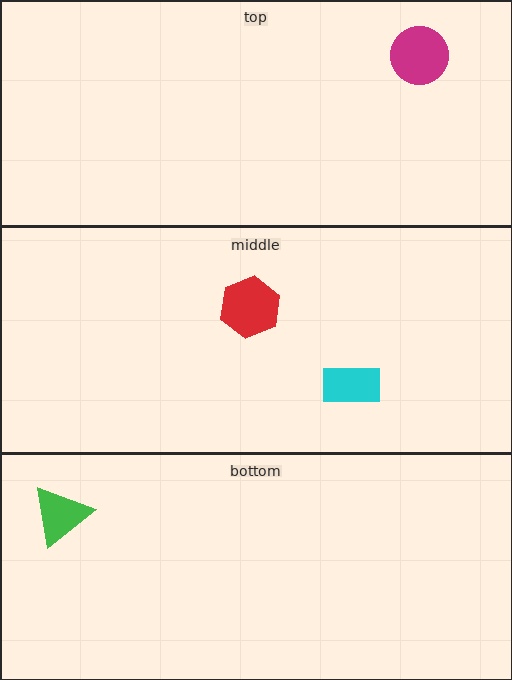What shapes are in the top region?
The magenta circle.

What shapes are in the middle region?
The red hexagon, the cyan rectangle.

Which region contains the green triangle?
The bottom region.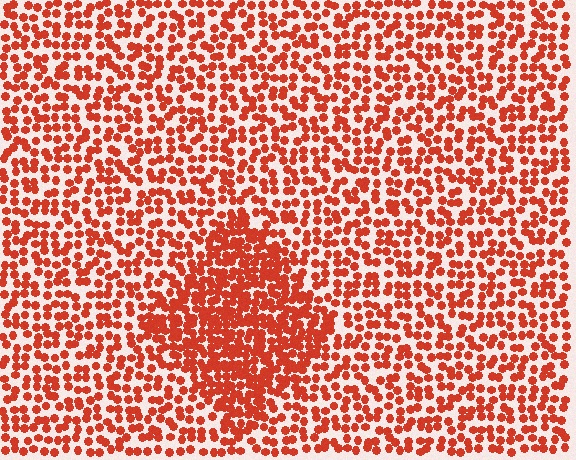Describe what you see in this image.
The image contains small red elements arranged at two different densities. A diamond-shaped region is visible where the elements are more densely packed than the surrounding area.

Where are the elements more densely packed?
The elements are more densely packed inside the diamond boundary.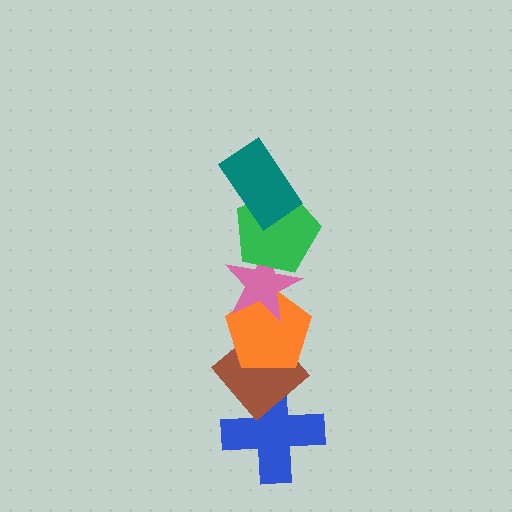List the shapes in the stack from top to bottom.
From top to bottom: the teal rectangle, the green pentagon, the pink star, the orange pentagon, the brown diamond, the blue cross.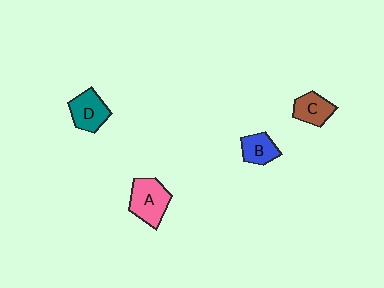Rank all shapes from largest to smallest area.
From largest to smallest: A (pink), D (teal), C (brown), B (blue).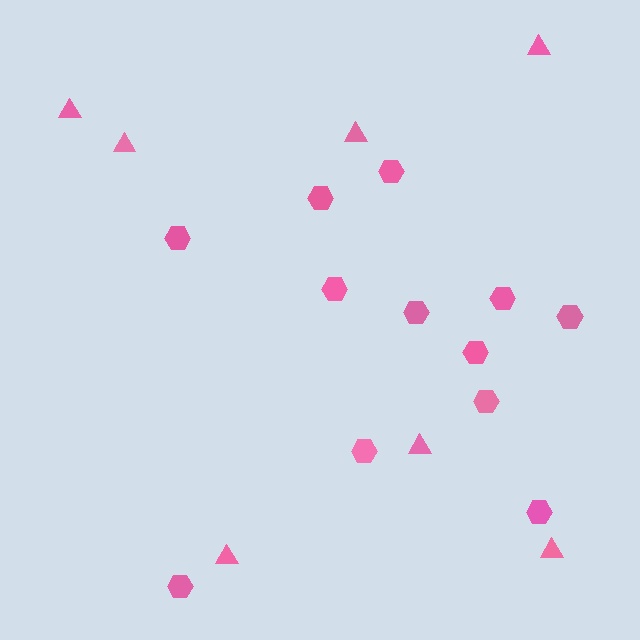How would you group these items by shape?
There are 2 groups: one group of hexagons (12) and one group of triangles (7).